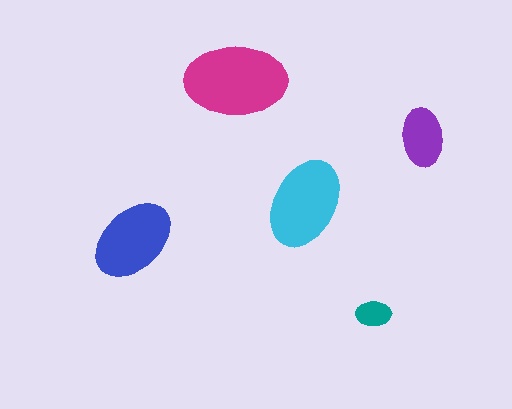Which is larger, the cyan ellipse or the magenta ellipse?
The magenta one.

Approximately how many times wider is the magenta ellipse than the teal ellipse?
About 3 times wider.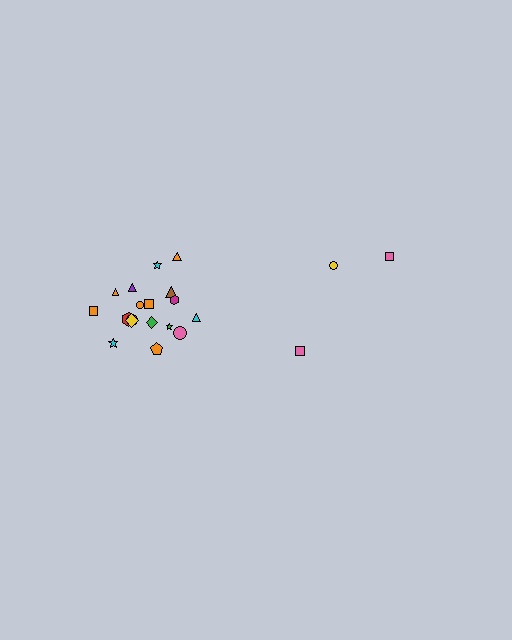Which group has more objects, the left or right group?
The left group.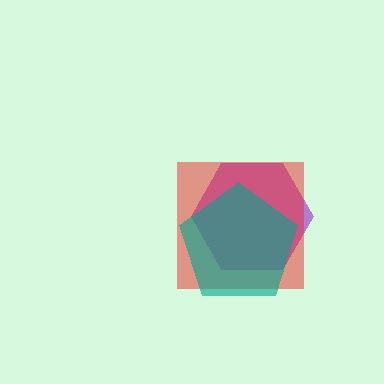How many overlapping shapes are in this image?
There are 3 overlapping shapes in the image.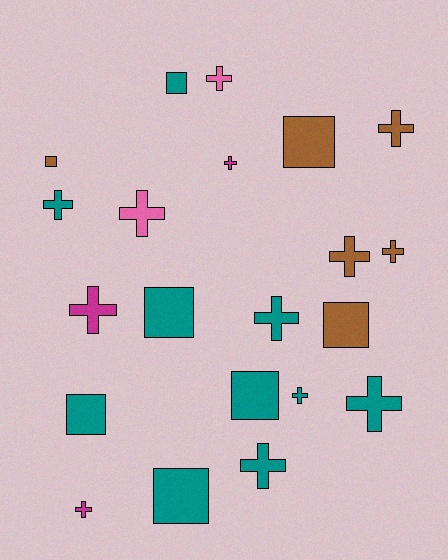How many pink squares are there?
There are no pink squares.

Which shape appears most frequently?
Cross, with 13 objects.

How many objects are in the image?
There are 21 objects.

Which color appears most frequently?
Teal, with 10 objects.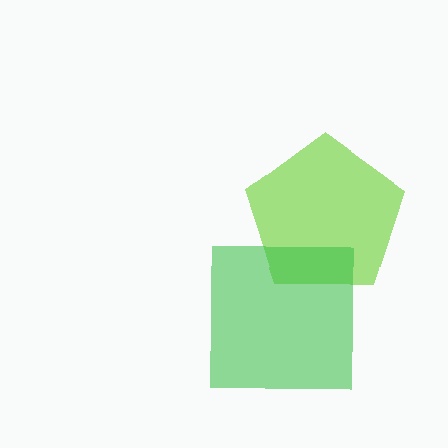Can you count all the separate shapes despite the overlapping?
Yes, there are 2 separate shapes.